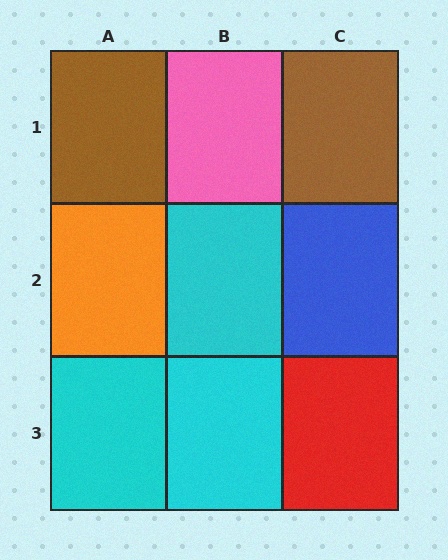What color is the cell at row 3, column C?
Red.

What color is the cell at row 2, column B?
Cyan.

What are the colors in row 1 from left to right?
Brown, pink, brown.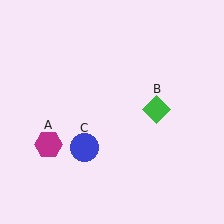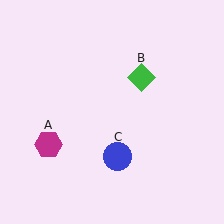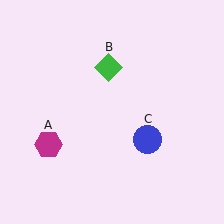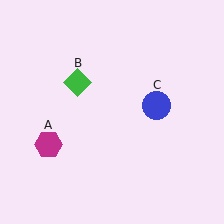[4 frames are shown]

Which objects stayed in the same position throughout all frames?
Magenta hexagon (object A) remained stationary.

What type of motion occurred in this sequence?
The green diamond (object B), blue circle (object C) rotated counterclockwise around the center of the scene.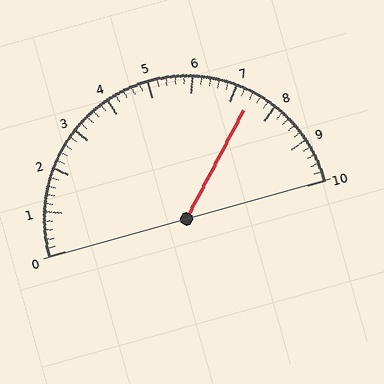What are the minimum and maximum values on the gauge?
The gauge ranges from 0 to 10.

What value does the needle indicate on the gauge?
The needle indicates approximately 7.4.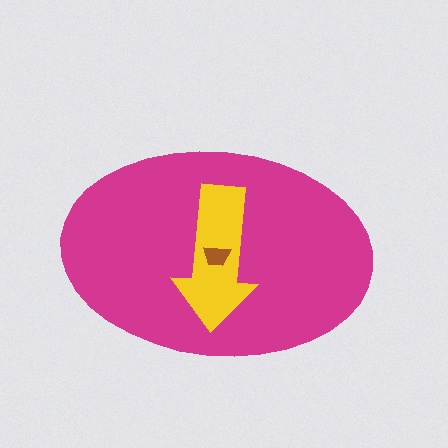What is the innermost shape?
The brown trapezoid.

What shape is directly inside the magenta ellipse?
The yellow arrow.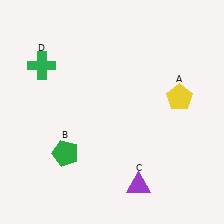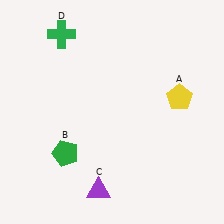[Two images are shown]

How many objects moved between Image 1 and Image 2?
2 objects moved between the two images.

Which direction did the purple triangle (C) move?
The purple triangle (C) moved left.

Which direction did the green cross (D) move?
The green cross (D) moved up.